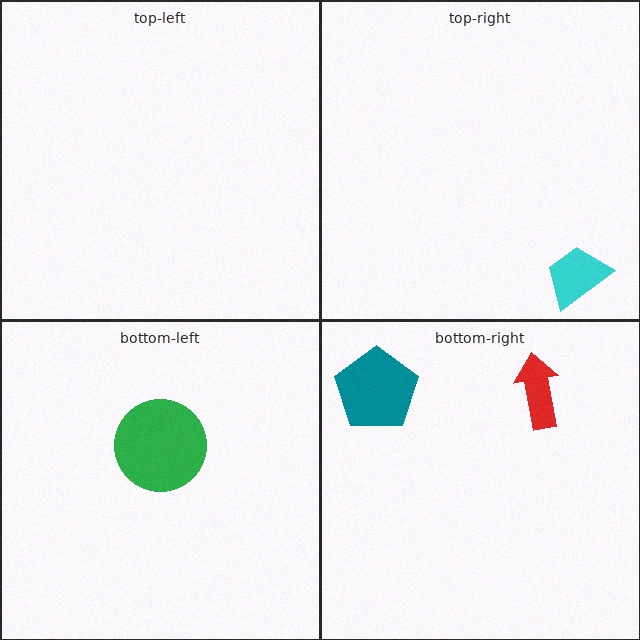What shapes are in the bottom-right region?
The red arrow, the teal pentagon.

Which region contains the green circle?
The bottom-left region.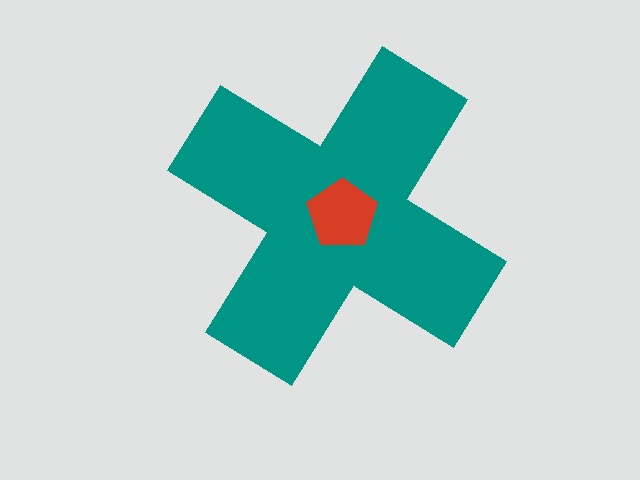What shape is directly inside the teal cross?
The red pentagon.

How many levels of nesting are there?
2.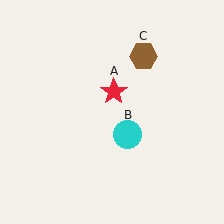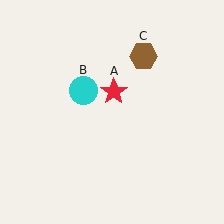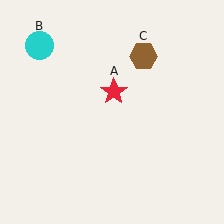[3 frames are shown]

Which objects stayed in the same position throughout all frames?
Red star (object A) and brown hexagon (object C) remained stationary.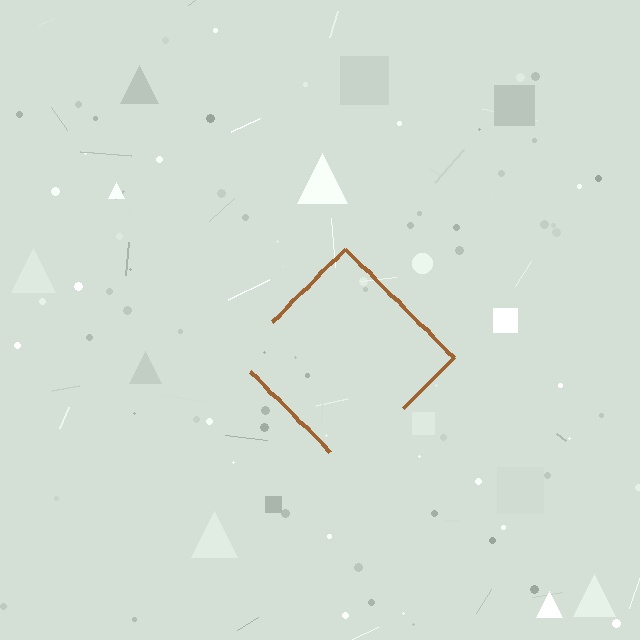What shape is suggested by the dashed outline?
The dashed outline suggests a diamond.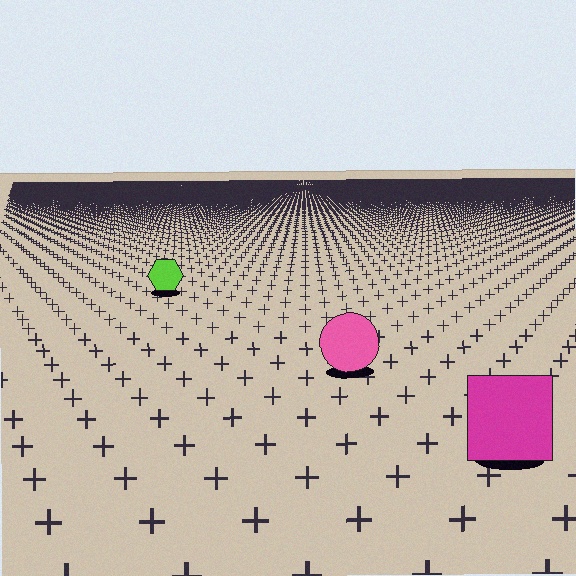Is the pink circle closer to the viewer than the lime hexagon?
Yes. The pink circle is closer — you can tell from the texture gradient: the ground texture is coarser near it.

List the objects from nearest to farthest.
From nearest to farthest: the magenta square, the pink circle, the lime hexagon.